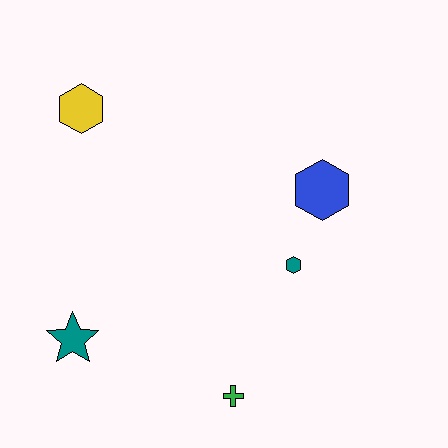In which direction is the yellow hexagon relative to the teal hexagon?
The yellow hexagon is to the left of the teal hexagon.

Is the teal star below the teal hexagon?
Yes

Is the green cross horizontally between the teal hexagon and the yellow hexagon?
Yes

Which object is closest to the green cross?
The teal hexagon is closest to the green cross.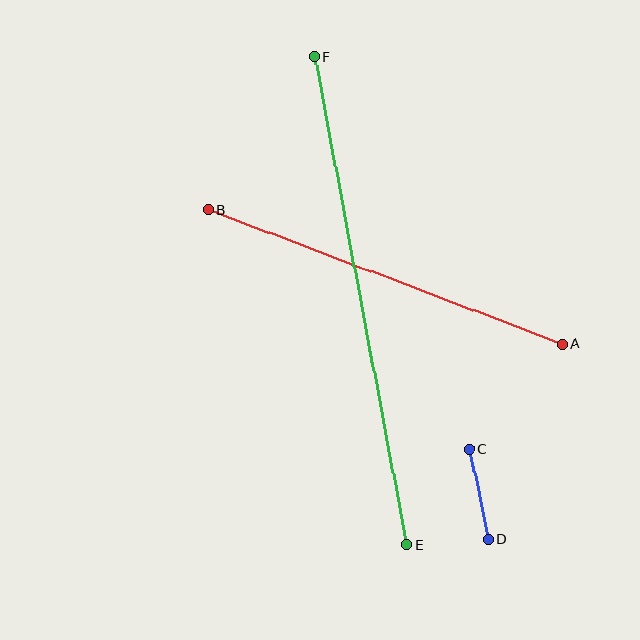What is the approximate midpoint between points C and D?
The midpoint is at approximately (479, 494) pixels.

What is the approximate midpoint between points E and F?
The midpoint is at approximately (361, 301) pixels.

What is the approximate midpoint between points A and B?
The midpoint is at approximately (385, 277) pixels.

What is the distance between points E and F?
The distance is approximately 497 pixels.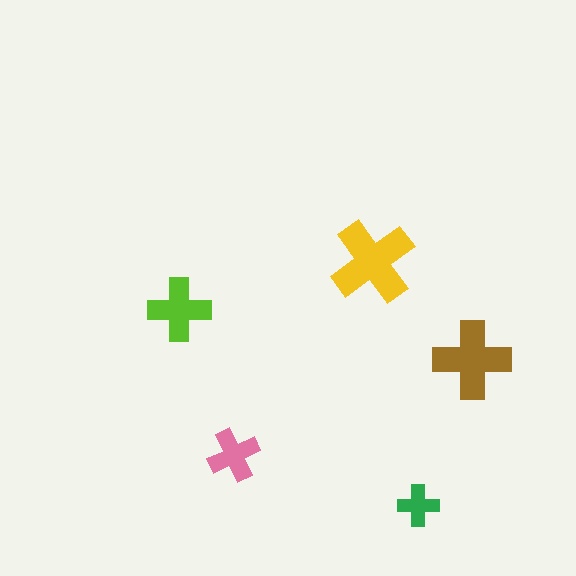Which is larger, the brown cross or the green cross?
The brown one.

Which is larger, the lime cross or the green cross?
The lime one.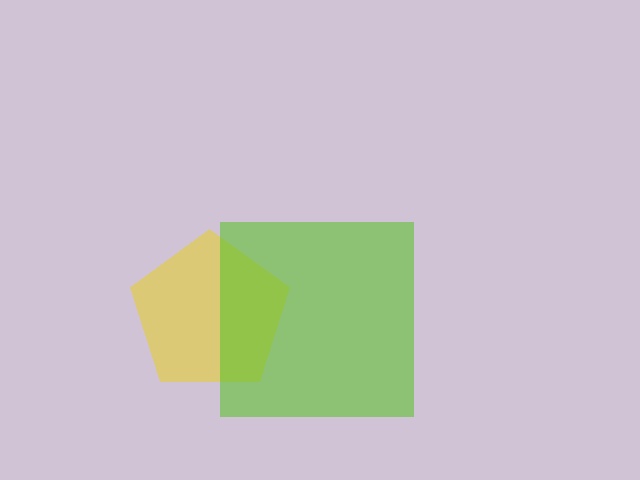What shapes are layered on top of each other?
The layered shapes are: a yellow pentagon, a lime square.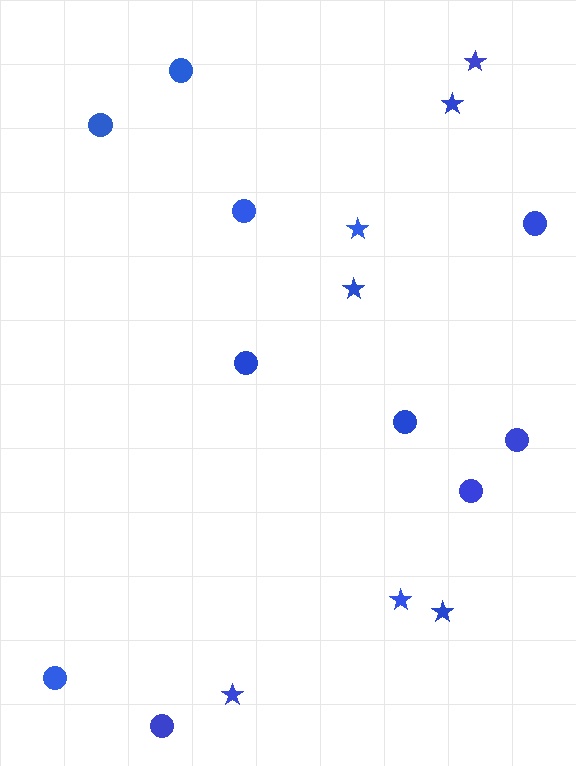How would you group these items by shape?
There are 2 groups: one group of stars (7) and one group of circles (10).